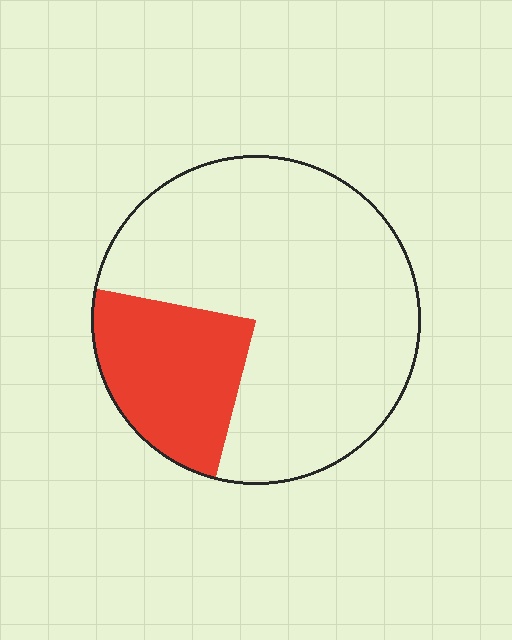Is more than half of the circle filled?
No.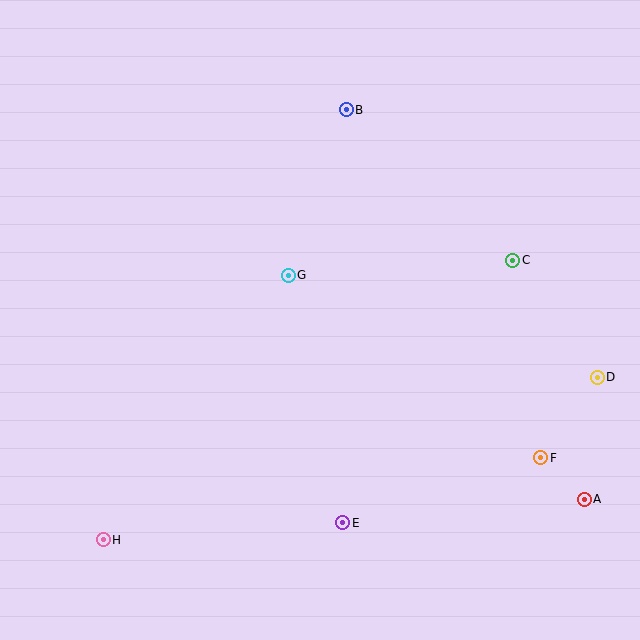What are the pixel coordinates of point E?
Point E is at (343, 523).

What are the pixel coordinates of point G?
Point G is at (288, 275).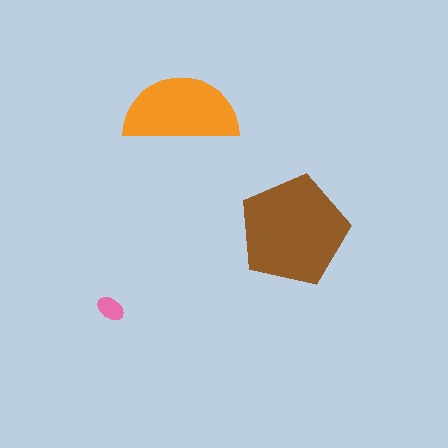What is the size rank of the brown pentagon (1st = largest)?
1st.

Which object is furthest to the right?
The brown pentagon is rightmost.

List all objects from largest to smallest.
The brown pentagon, the orange semicircle, the pink ellipse.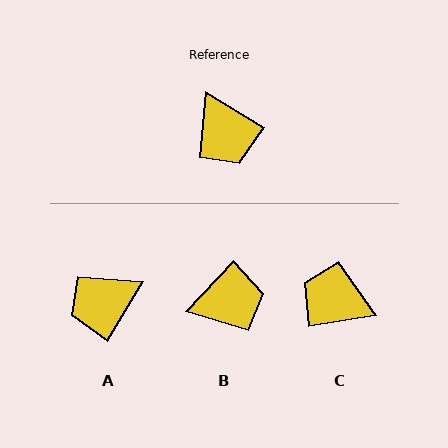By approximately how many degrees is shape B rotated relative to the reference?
Approximately 77 degrees counter-clockwise.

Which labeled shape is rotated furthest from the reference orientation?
C, about 140 degrees away.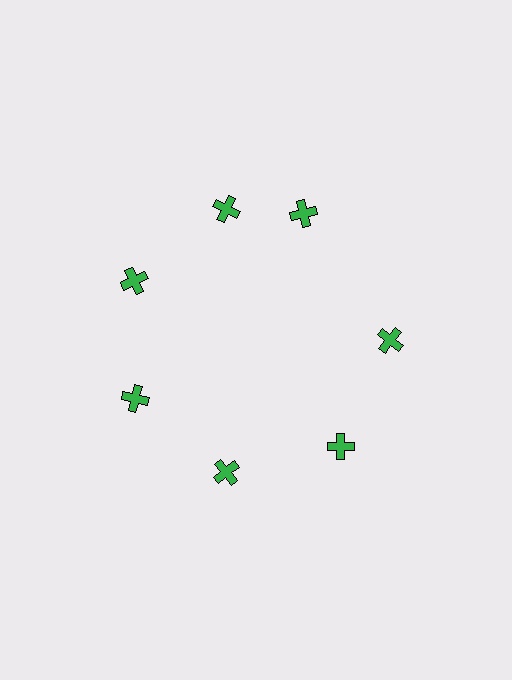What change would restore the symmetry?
The symmetry would be restored by rotating it back into even spacing with its neighbors so that all 7 crosses sit at equal angles and equal distance from the center.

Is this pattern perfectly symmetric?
No. The 7 green crosses are arranged in a ring, but one element near the 1 o'clock position is rotated out of alignment along the ring, breaking the 7-fold rotational symmetry.